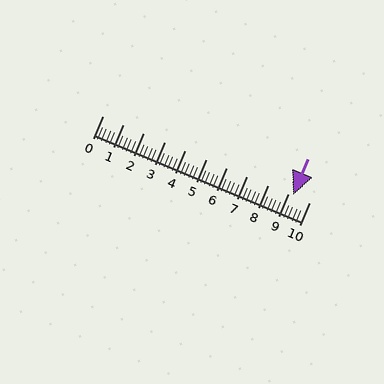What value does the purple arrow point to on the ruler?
The purple arrow points to approximately 9.2.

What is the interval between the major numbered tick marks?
The major tick marks are spaced 1 units apart.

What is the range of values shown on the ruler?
The ruler shows values from 0 to 10.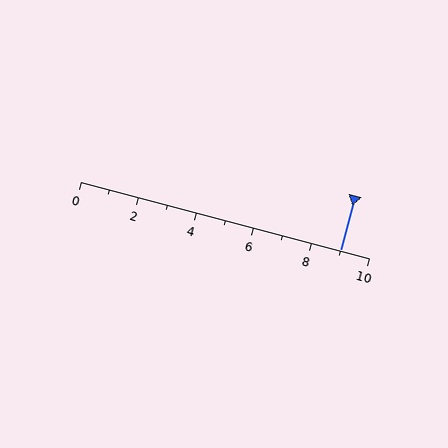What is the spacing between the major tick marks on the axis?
The major ticks are spaced 2 apart.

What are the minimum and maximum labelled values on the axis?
The axis runs from 0 to 10.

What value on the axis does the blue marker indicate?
The marker indicates approximately 9.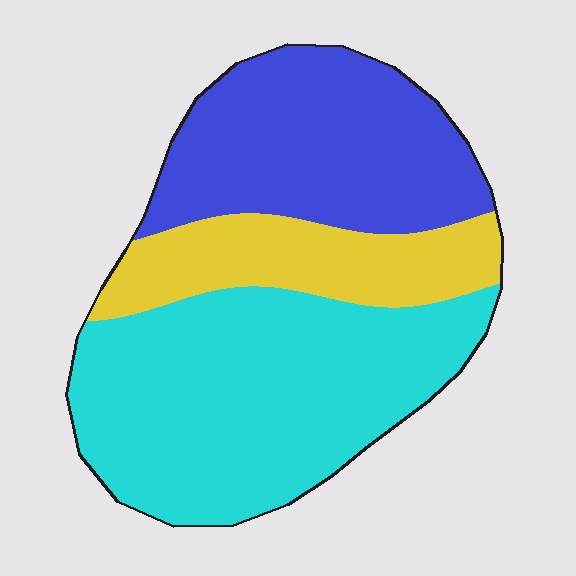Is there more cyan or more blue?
Cyan.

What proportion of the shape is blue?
Blue takes up about one third (1/3) of the shape.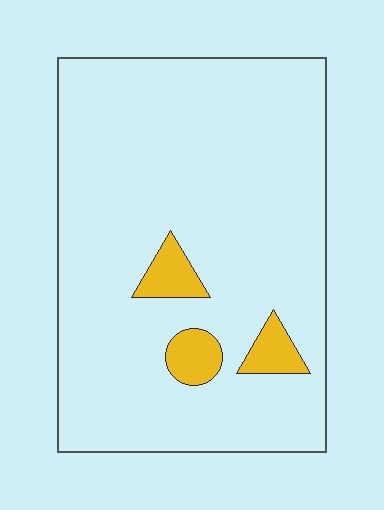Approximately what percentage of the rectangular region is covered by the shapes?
Approximately 5%.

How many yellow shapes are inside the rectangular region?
3.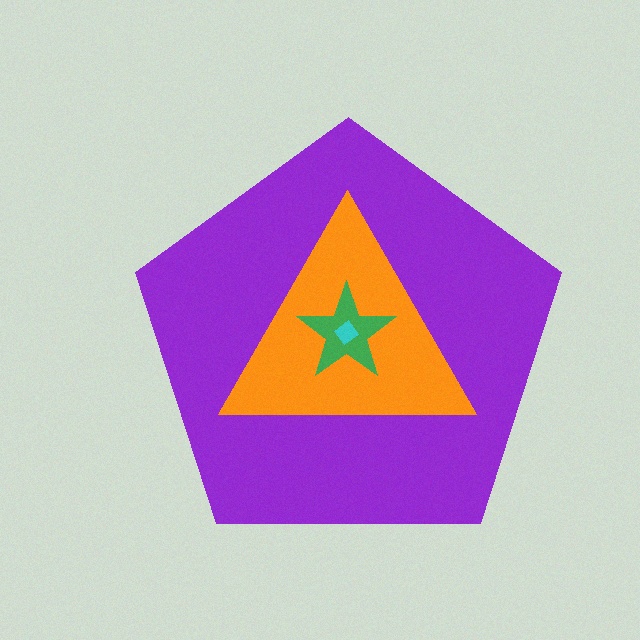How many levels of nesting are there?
4.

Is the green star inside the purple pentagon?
Yes.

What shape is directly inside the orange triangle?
The green star.